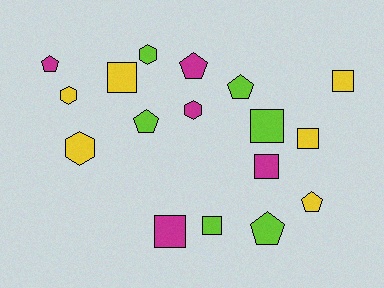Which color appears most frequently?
Lime, with 6 objects.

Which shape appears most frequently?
Square, with 7 objects.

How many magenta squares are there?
There are 2 magenta squares.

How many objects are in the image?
There are 17 objects.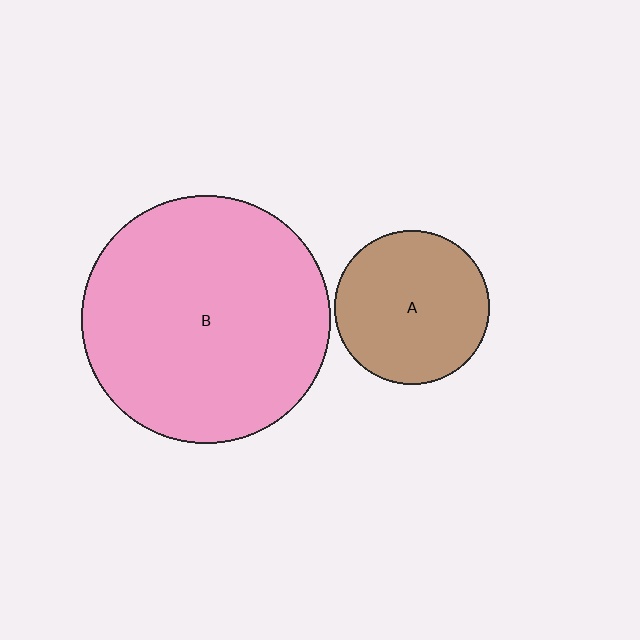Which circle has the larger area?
Circle B (pink).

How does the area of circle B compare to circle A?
Approximately 2.6 times.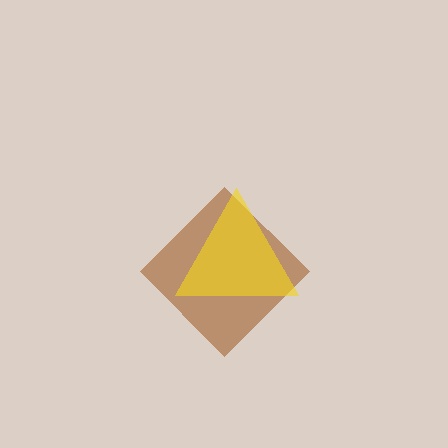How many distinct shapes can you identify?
There are 2 distinct shapes: a brown diamond, a yellow triangle.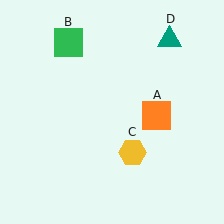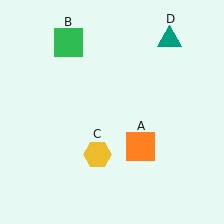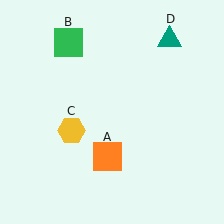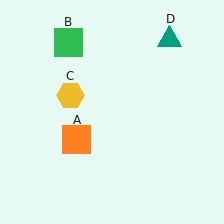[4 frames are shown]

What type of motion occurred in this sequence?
The orange square (object A), yellow hexagon (object C) rotated clockwise around the center of the scene.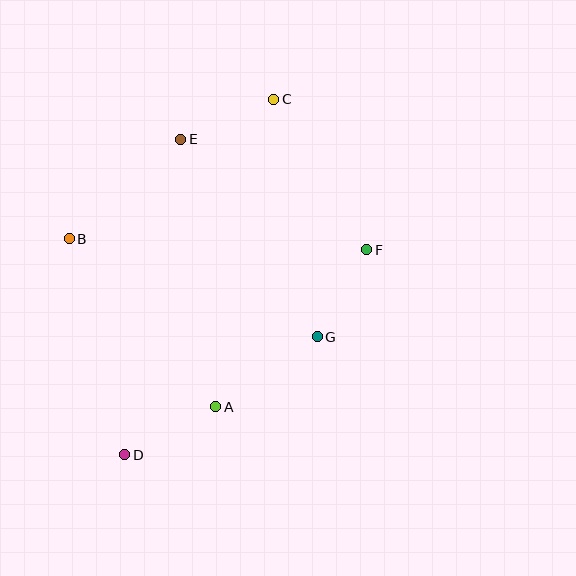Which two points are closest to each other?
Points F and G are closest to each other.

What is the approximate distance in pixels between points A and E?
The distance between A and E is approximately 270 pixels.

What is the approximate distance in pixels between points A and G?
The distance between A and G is approximately 123 pixels.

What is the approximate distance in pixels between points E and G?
The distance between E and G is approximately 240 pixels.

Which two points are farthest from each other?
Points C and D are farthest from each other.